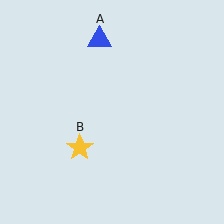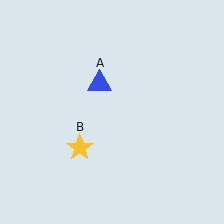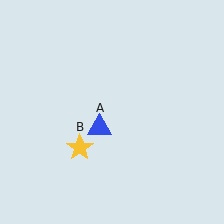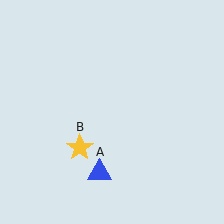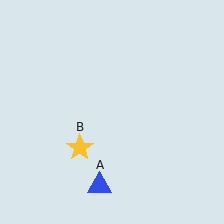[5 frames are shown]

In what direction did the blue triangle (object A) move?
The blue triangle (object A) moved down.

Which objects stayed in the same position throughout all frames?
Yellow star (object B) remained stationary.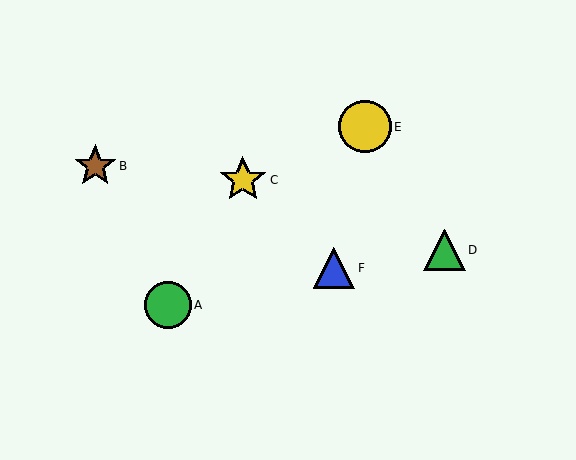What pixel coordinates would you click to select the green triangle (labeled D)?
Click at (445, 250) to select the green triangle D.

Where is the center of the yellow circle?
The center of the yellow circle is at (365, 127).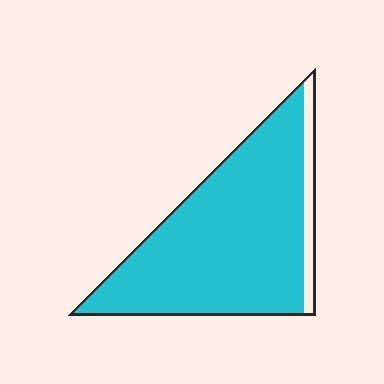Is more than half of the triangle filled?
Yes.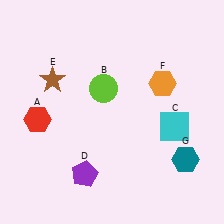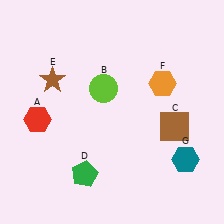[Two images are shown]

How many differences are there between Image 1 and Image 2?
There are 2 differences between the two images.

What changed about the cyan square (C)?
In Image 1, C is cyan. In Image 2, it changed to brown.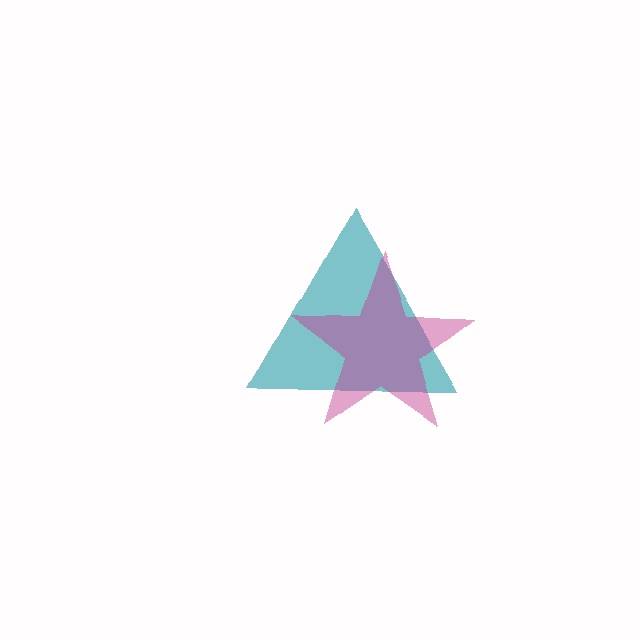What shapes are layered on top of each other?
The layered shapes are: a teal triangle, a magenta star.